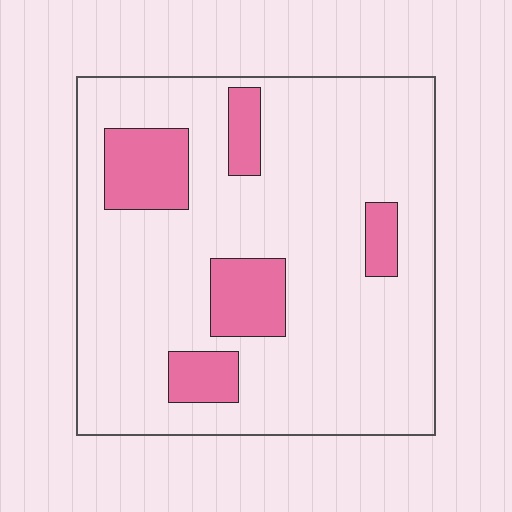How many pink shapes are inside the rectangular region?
5.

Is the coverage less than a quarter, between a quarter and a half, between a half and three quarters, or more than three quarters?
Less than a quarter.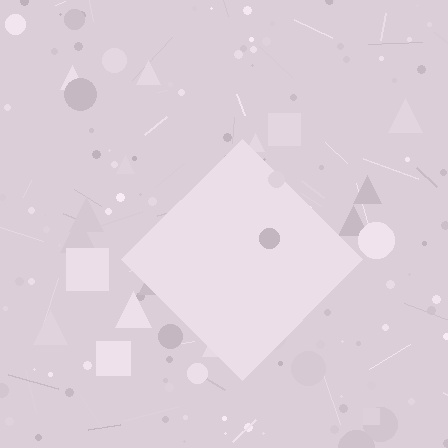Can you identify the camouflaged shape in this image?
The camouflaged shape is a diamond.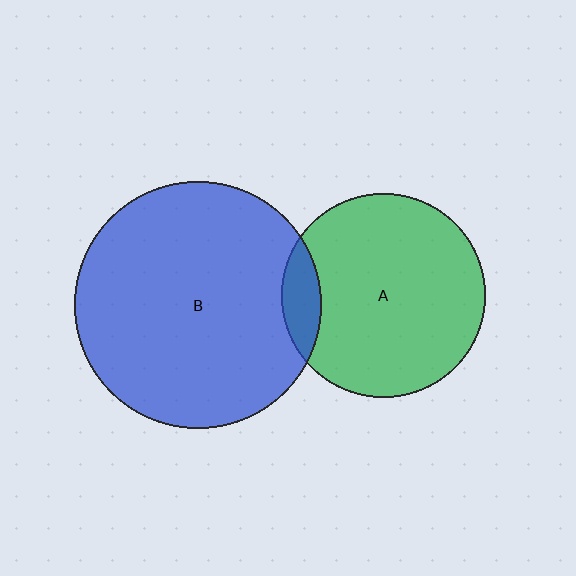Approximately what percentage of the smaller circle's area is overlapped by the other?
Approximately 10%.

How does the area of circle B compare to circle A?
Approximately 1.5 times.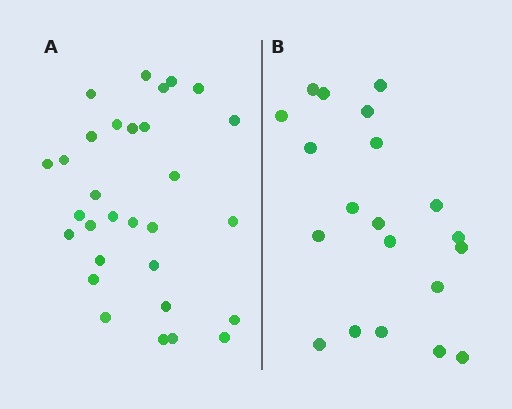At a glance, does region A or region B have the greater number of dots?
Region A (the left region) has more dots.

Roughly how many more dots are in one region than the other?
Region A has roughly 10 or so more dots than region B.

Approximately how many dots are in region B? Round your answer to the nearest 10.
About 20 dots.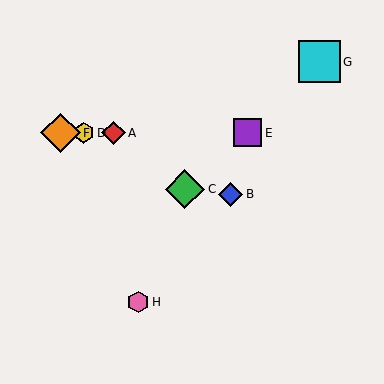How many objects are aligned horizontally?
4 objects (A, D, E, F) are aligned horizontally.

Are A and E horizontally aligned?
Yes, both are at y≈133.